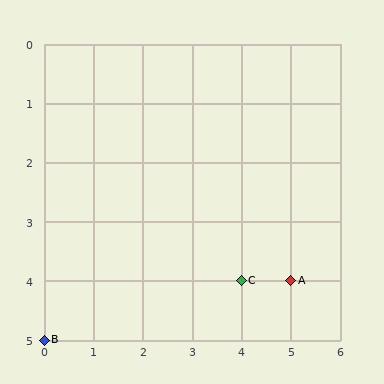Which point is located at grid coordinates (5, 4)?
Point A is at (5, 4).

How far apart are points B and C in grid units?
Points B and C are 4 columns and 1 row apart (about 4.1 grid units diagonally).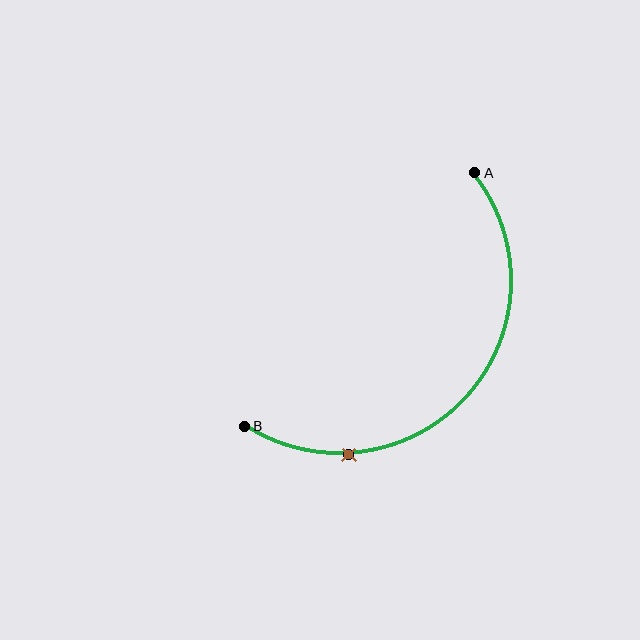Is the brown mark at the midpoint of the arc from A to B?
No. The brown mark lies on the arc but is closer to endpoint B. The arc midpoint would be at the point on the curve equidistant along the arc from both A and B.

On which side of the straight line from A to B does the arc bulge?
The arc bulges below and to the right of the straight line connecting A and B.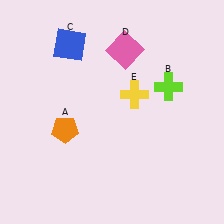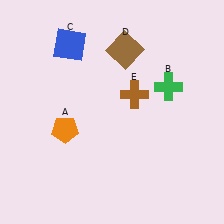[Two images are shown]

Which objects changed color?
B changed from lime to green. D changed from pink to brown. E changed from yellow to brown.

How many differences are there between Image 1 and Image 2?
There are 3 differences between the two images.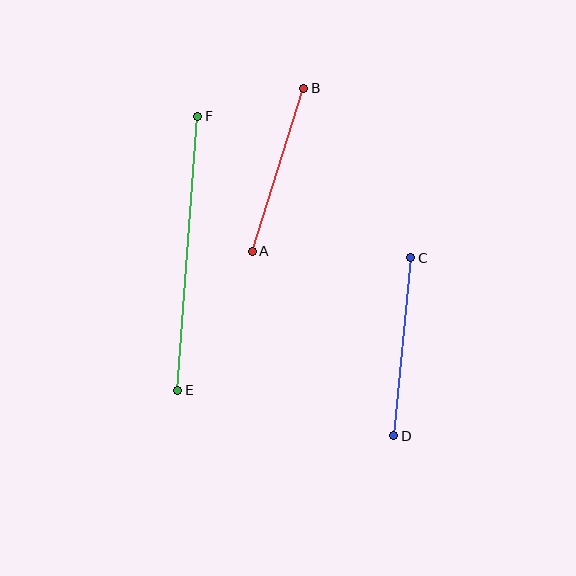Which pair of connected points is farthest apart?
Points E and F are farthest apart.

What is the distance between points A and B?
The distance is approximately 171 pixels.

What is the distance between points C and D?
The distance is approximately 178 pixels.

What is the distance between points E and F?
The distance is approximately 274 pixels.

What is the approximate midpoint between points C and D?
The midpoint is at approximately (402, 347) pixels.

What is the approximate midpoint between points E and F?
The midpoint is at approximately (188, 253) pixels.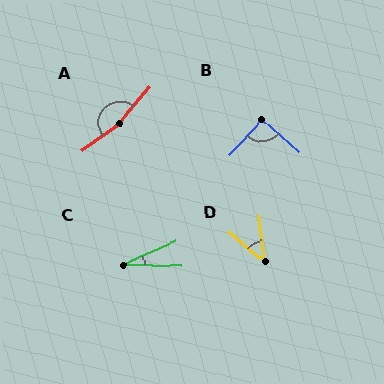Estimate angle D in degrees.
Approximately 43 degrees.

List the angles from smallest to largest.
C (25°), D (43°), B (91°), A (166°).